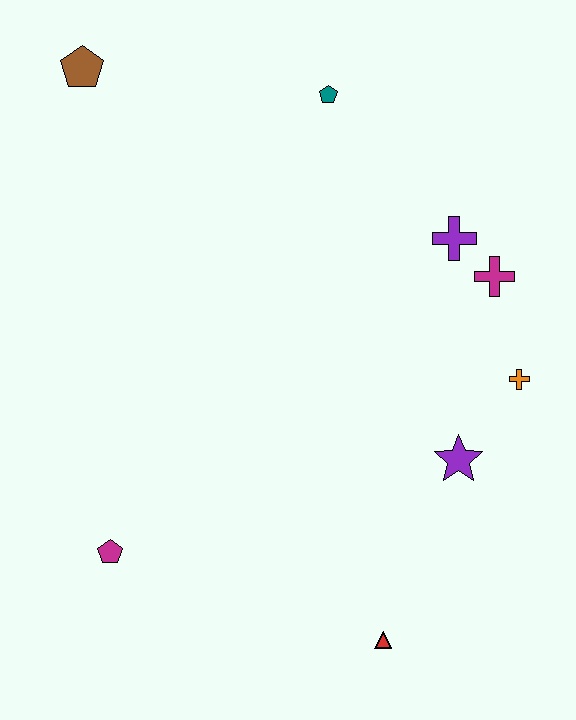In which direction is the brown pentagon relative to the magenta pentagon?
The brown pentagon is above the magenta pentagon.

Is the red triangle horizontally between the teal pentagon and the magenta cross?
Yes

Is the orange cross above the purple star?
Yes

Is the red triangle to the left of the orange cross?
Yes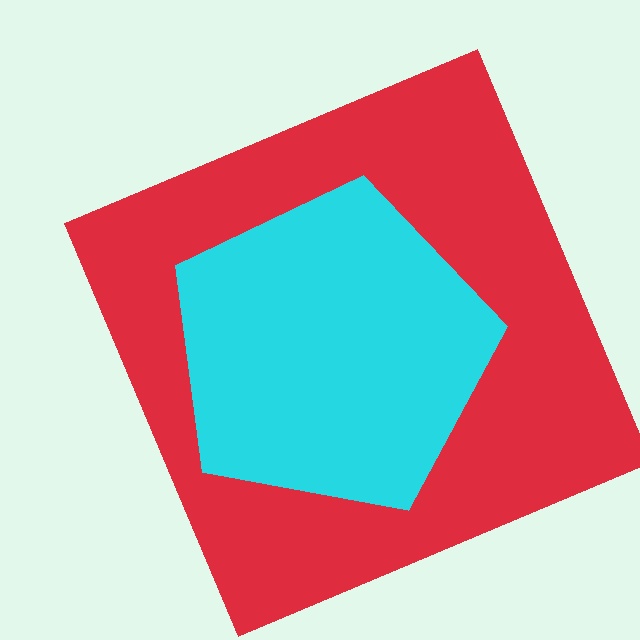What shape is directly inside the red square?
The cyan pentagon.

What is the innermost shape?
The cyan pentagon.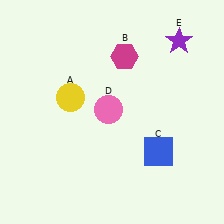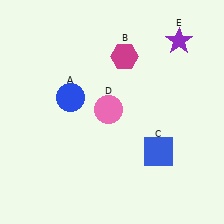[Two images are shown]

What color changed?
The circle (A) changed from yellow in Image 1 to blue in Image 2.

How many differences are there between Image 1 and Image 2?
There is 1 difference between the two images.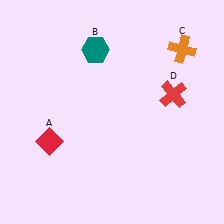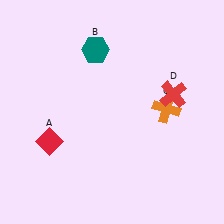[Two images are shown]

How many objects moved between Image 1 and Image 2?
1 object moved between the two images.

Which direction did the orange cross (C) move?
The orange cross (C) moved down.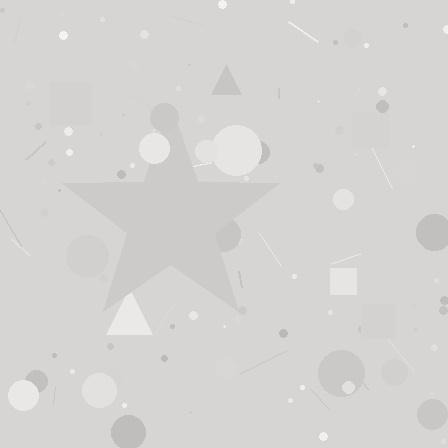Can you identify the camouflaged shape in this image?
The camouflaged shape is a star.